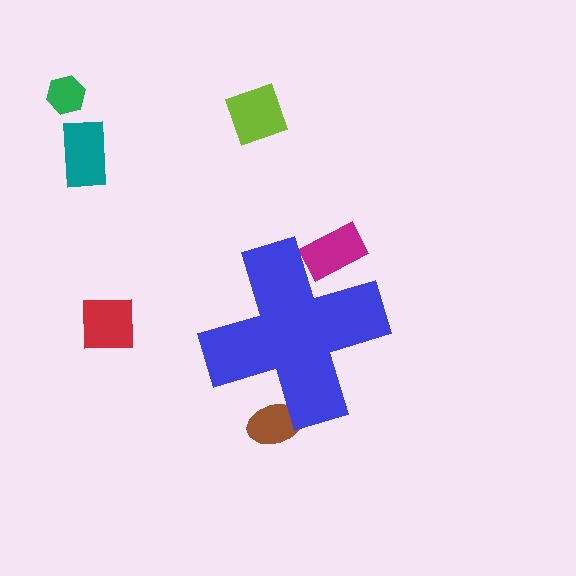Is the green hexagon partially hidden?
No, the green hexagon is fully visible.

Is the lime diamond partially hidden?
No, the lime diamond is fully visible.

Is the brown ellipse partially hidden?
Yes, the brown ellipse is partially hidden behind the blue cross.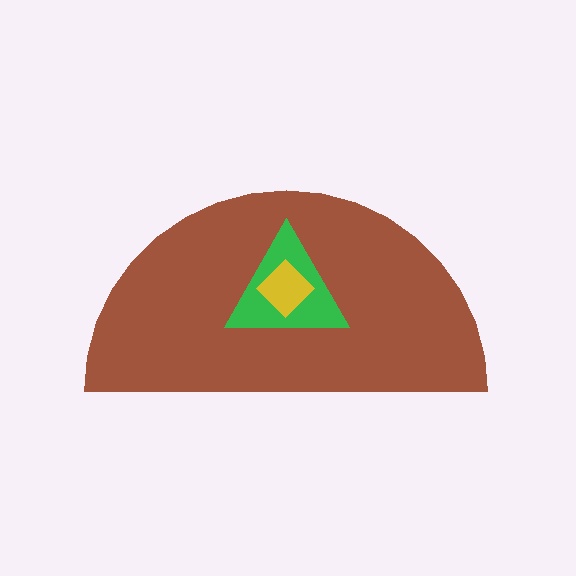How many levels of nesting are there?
3.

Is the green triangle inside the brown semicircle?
Yes.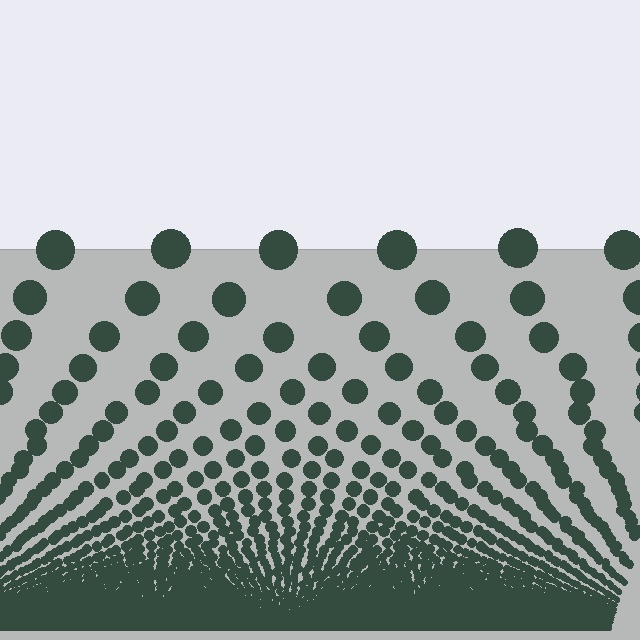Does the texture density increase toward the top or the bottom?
Density increases toward the bottom.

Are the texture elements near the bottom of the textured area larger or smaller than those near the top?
Smaller. The gradient is inverted — elements near the bottom are smaller and denser.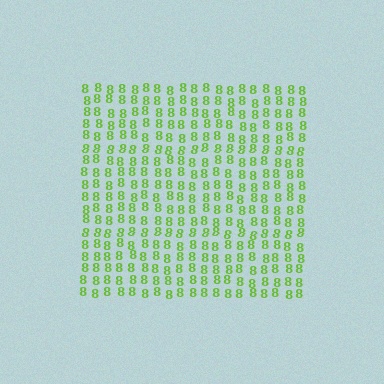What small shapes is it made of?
It is made of small digit 8's.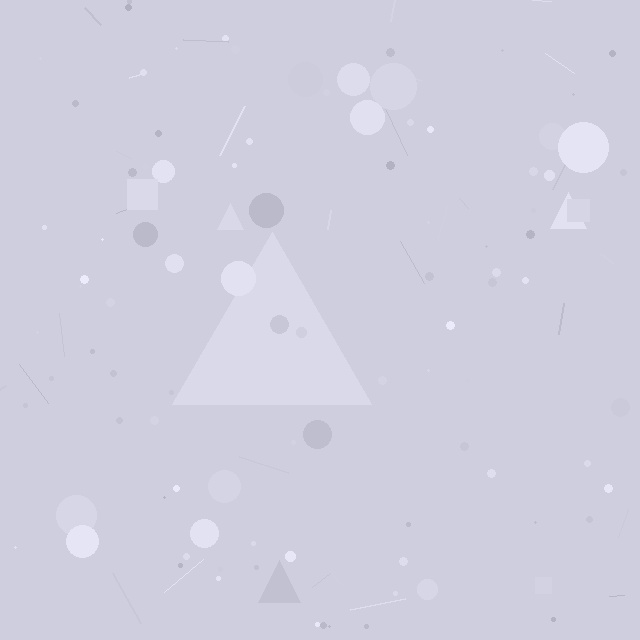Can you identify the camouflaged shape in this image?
The camouflaged shape is a triangle.